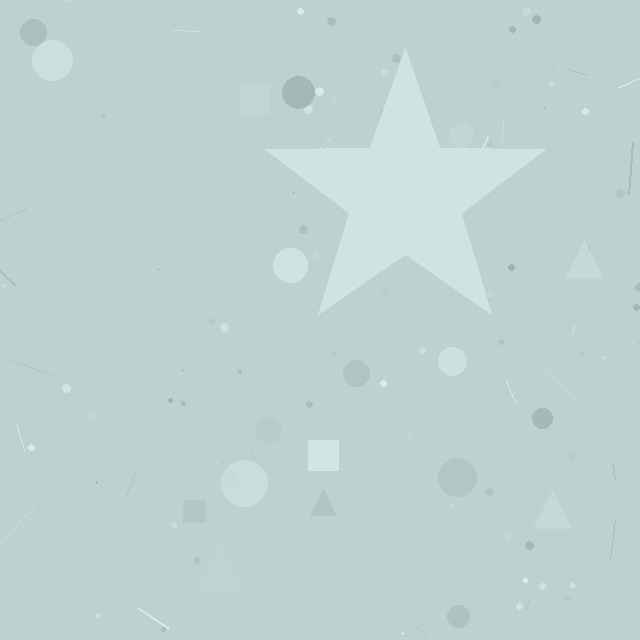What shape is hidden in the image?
A star is hidden in the image.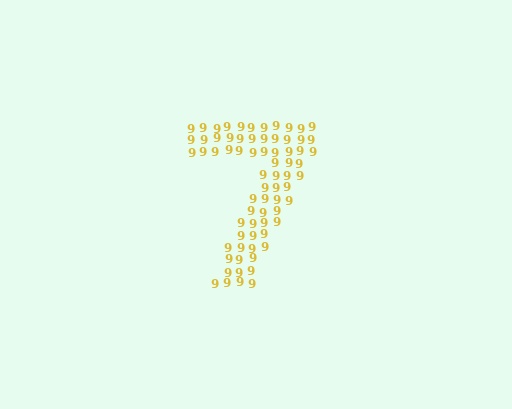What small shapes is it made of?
It is made of small digit 9's.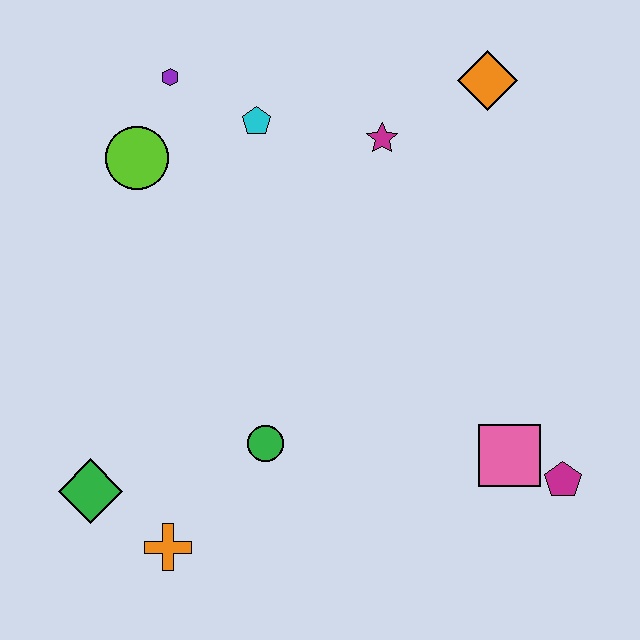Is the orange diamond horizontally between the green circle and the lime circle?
No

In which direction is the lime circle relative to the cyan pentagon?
The lime circle is to the left of the cyan pentagon.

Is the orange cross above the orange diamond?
No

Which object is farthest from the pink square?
The purple hexagon is farthest from the pink square.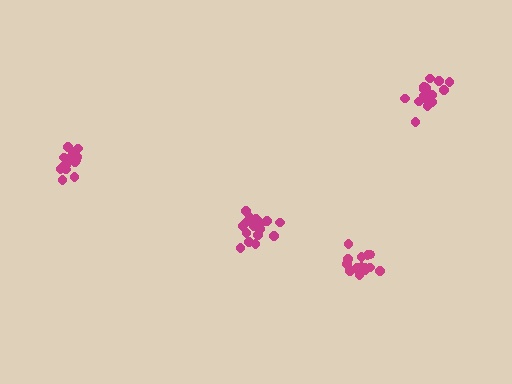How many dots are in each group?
Group 1: 14 dots, Group 2: 18 dots, Group 3: 17 dots, Group 4: 15 dots (64 total).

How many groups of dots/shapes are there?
There are 4 groups.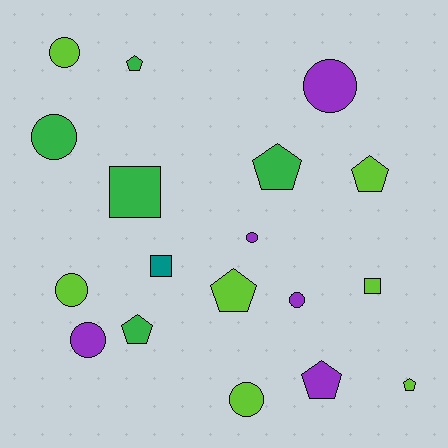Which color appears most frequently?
Lime, with 7 objects.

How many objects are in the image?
There are 18 objects.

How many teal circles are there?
There are no teal circles.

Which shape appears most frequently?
Circle, with 8 objects.